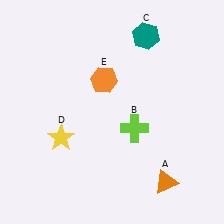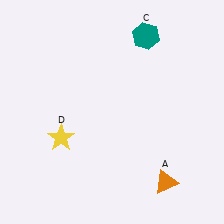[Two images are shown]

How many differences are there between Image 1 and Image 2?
There are 2 differences between the two images.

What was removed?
The lime cross (B), the orange hexagon (E) were removed in Image 2.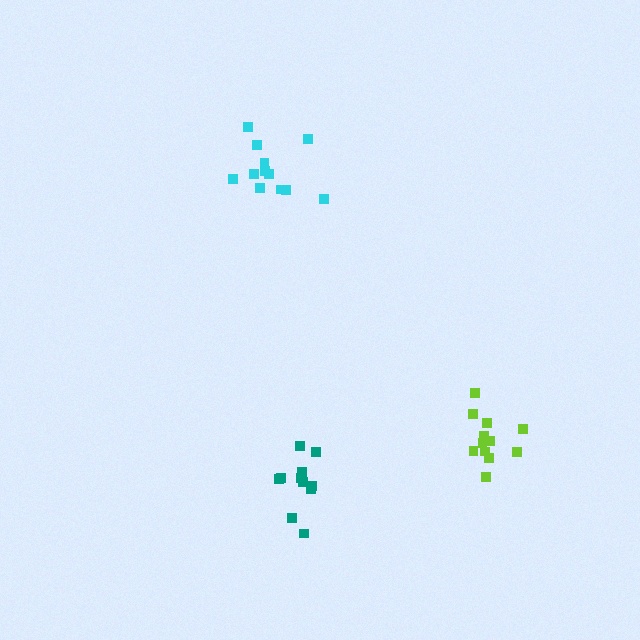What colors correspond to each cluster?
The clusters are colored: lime, cyan, teal.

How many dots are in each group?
Group 1: 12 dots, Group 2: 12 dots, Group 3: 12 dots (36 total).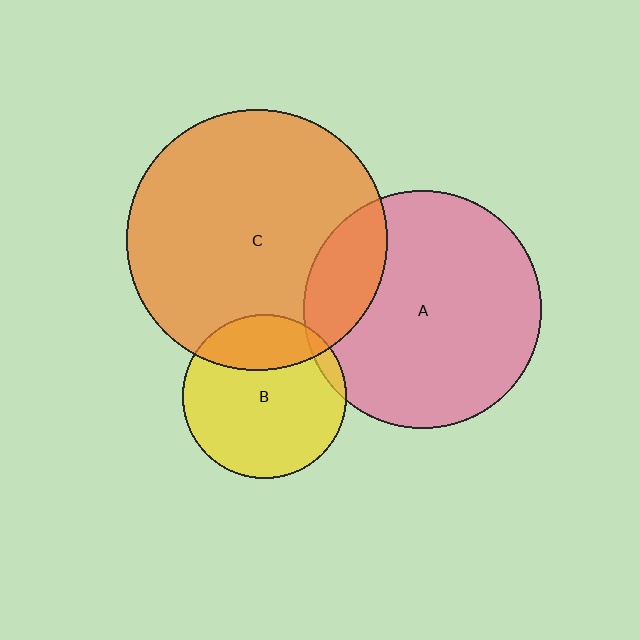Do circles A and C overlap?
Yes.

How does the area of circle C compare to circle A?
Approximately 1.2 times.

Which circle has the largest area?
Circle C (orange).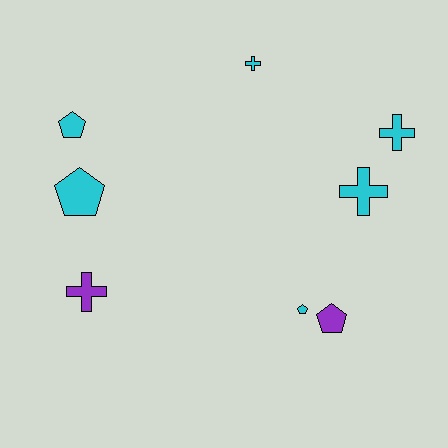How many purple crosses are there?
There is 1 purple cross.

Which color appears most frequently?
Cyan, with 6 objects.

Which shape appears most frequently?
Pentagon, with 4 objects.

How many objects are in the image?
There are 8 objects.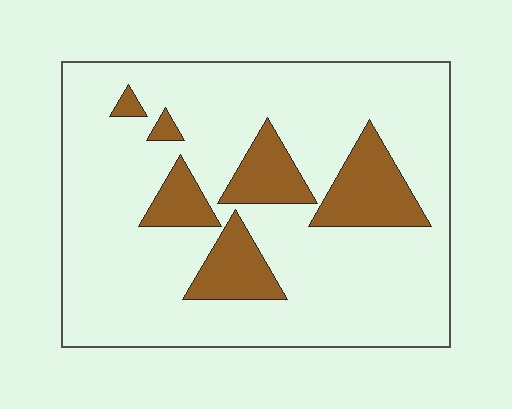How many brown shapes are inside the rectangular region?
6.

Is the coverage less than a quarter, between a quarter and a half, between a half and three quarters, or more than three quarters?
Less than a quarter.